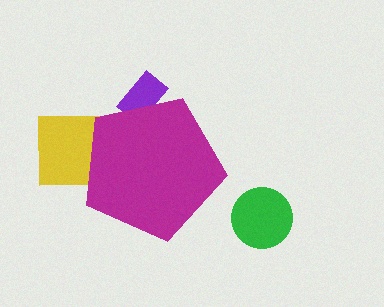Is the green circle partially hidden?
No, the green circle is fully visible.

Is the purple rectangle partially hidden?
Yes, the purple rectangle is partially hidden behind the magenta pentagon.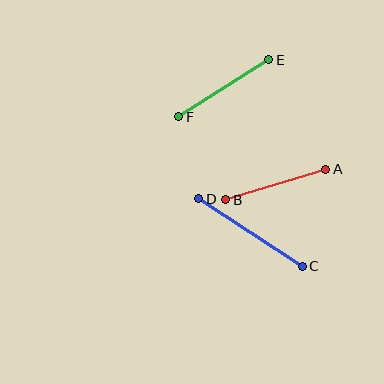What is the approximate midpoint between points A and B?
The midpoint is at approximately (276, 185) pixels.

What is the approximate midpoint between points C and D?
The midpoint is at approximately (250, 233) pixels.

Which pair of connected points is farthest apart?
Points C and D are farthest apart.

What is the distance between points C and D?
The distance is approximately 123 pixels.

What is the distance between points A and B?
The distance is approximately 104 pixels.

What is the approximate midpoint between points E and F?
The midpoint is at approximately (224, 88) pixels.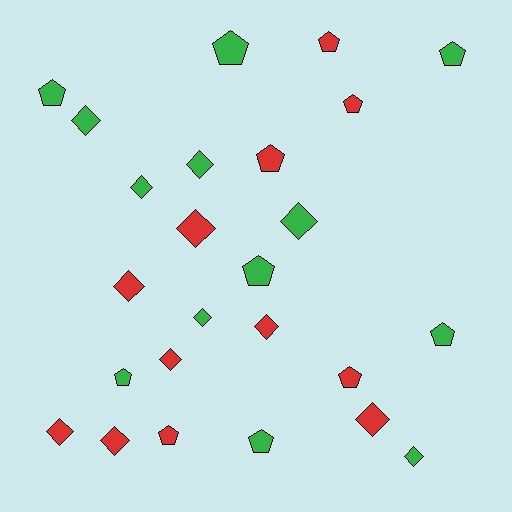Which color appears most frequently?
Green, with 13 objects.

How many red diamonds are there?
There are 7 red diamonds.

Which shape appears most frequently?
Diamond, with 13 objects.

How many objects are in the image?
There are 25 objects.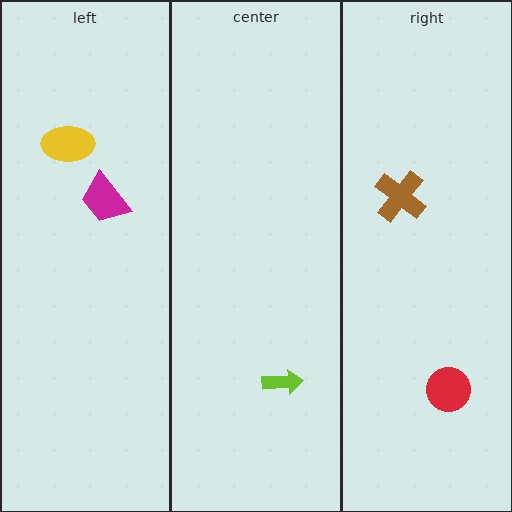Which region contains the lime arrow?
The center region.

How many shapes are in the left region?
2.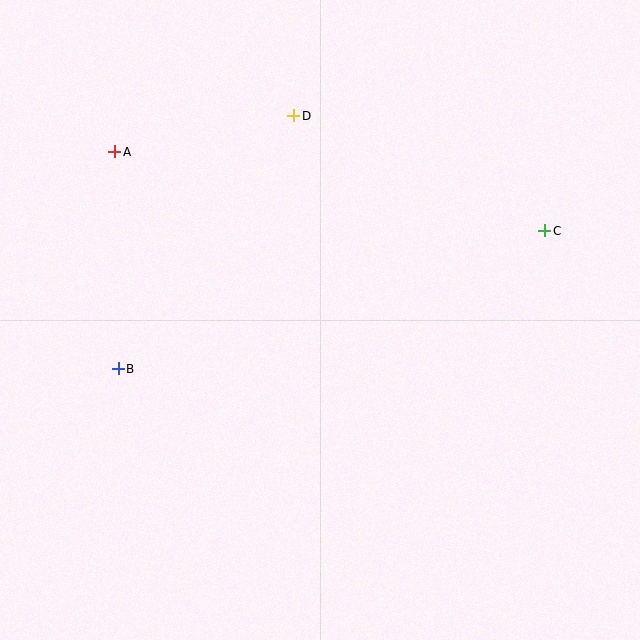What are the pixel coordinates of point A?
Point A is at (115, 152).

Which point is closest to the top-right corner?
Point C is closest to the top-right corner.